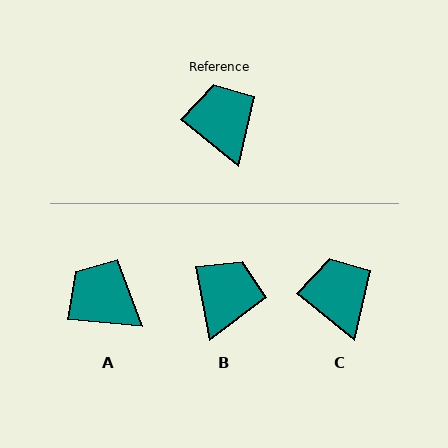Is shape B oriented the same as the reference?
No, it is off by about 41 degrees.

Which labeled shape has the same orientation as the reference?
C.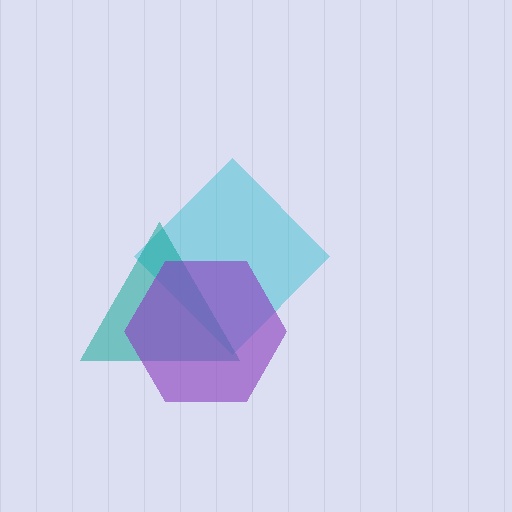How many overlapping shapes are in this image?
There are 3 overlapping shapes in the image.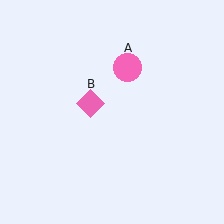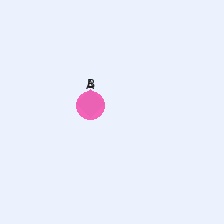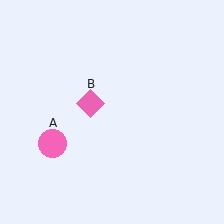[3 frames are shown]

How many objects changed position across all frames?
1 object changed position: pink circle (object A).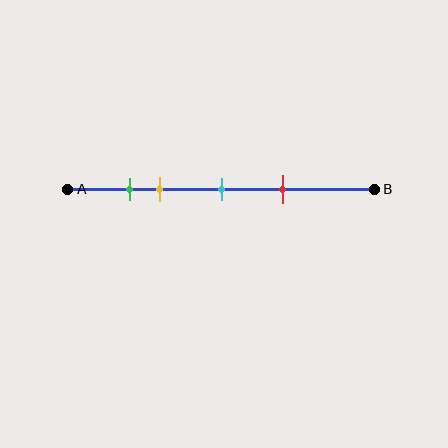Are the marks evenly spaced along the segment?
No, the marks are not evenly spaced.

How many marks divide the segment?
There are 4 marks dividing the segment.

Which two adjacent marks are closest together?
The green and yellow marks are the closest adjacent pair.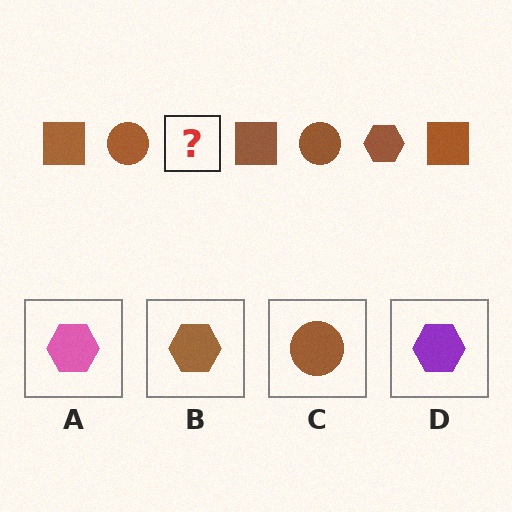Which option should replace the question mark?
Option B.